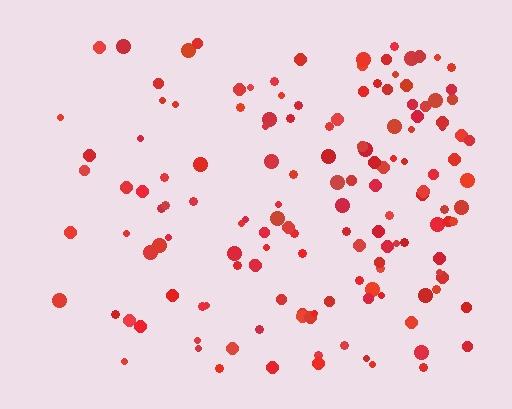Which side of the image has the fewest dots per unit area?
The left.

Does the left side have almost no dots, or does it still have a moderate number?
Still a moderate number, just noticeably fewer than the right.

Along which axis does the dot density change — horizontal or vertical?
Horizontal.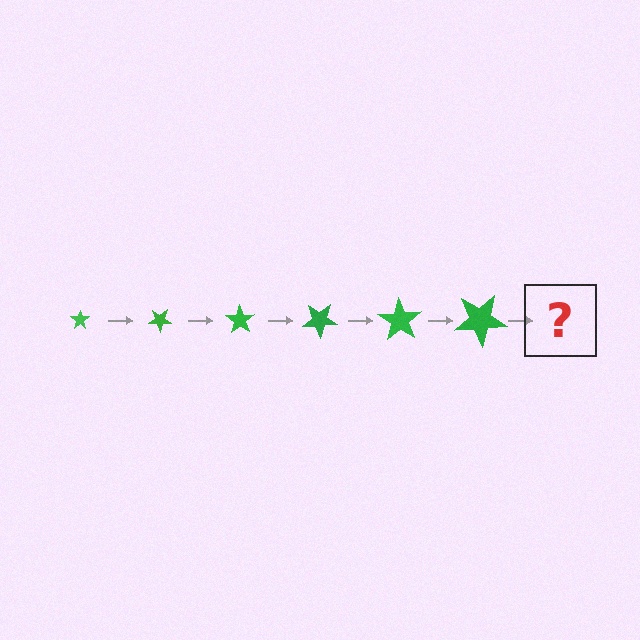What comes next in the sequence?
The next element should be a star, larger than the previous one and rotated 210 degrees from the start.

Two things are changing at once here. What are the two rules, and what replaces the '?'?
The two rules are that the star grows larger each step and it rotates 35 degrees each step. The '?' should be a star, larger than the previous one and rotated 210 degrees from the start.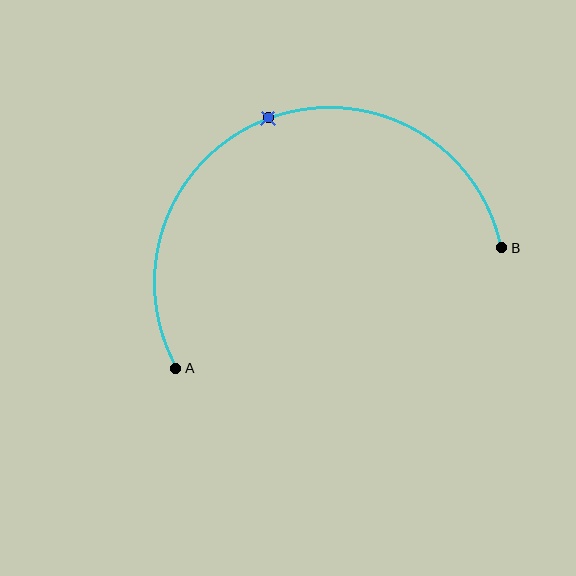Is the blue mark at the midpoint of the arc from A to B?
Yes. The blue mark lies on the arc at equal arc-length from both A and B — it is the arc midpoint.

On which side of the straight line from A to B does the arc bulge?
The arc bulges above the straight line connecting A and B.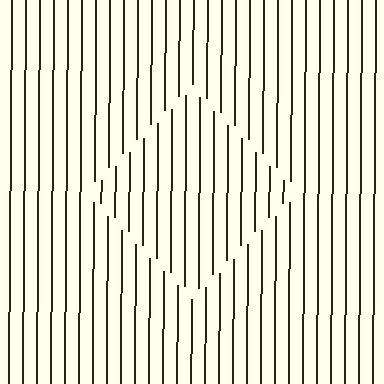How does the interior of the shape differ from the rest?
The interior of the shape contains the same grating, shifted by half a period — the contour is defined by the phase discontinuity where line-ends from the inner and outer gratings abut.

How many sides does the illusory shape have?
4 sides — the line-ends trace a square.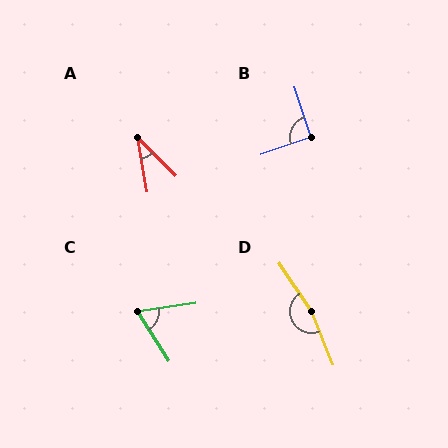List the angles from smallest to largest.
A (35°), C (66°), B (91°), D (168°).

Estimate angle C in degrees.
Approximately 66 degrees.